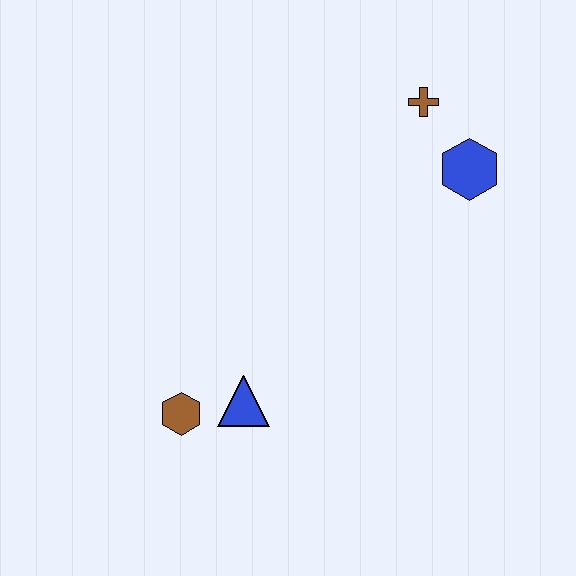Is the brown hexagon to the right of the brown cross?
No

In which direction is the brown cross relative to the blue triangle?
The brown cross is above the blue triangle.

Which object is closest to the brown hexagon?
The blue triangle is closest to the brown hexagon.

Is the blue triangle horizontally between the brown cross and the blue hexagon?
No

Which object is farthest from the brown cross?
The brown hexagon is farthest from the brown cross.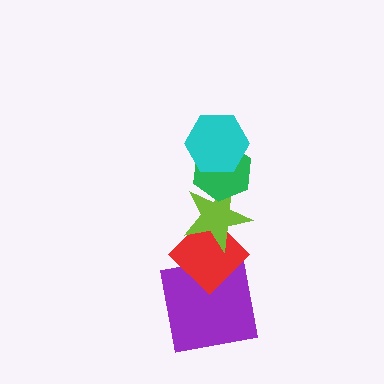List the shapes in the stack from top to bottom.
From top to bottom: the cyan hexagon, the green hexagon, the lime star, the red diamond, the purple square.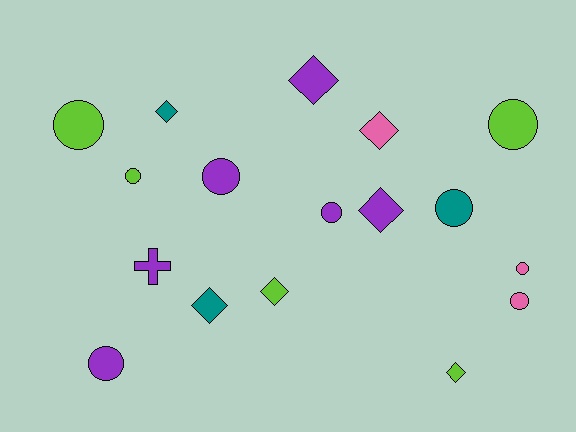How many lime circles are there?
There are 3 lime circles.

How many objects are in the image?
There are 17 objects.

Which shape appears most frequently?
Circle, with 9 objects.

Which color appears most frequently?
Purple, with 6 objects.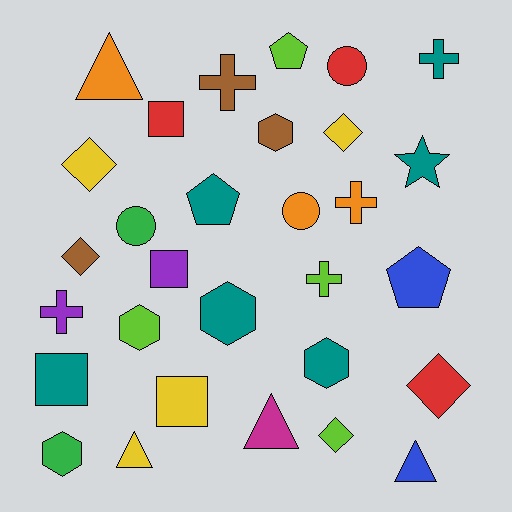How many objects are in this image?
There are 30 objects.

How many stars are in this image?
There is 1 star.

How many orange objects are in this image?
There are 3 orange objects.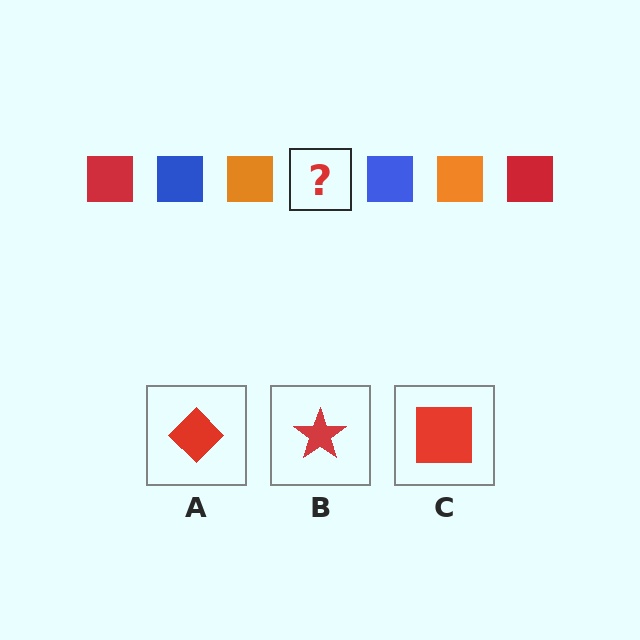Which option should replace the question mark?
Option C.